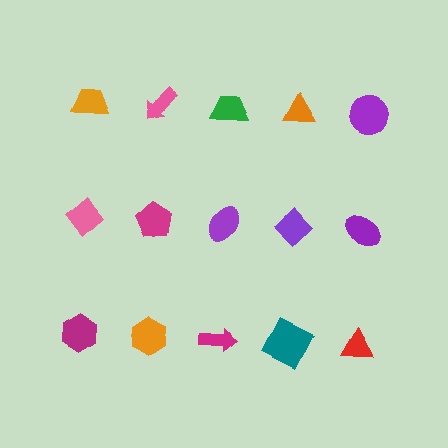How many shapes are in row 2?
5 shapes.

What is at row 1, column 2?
A pink arrow.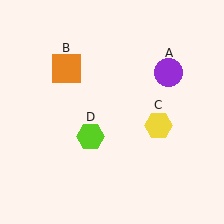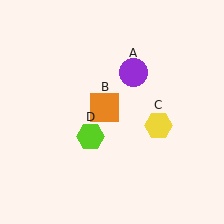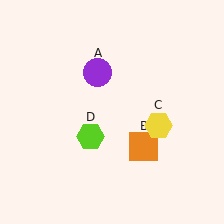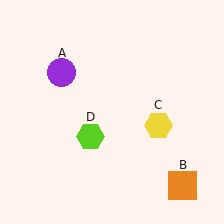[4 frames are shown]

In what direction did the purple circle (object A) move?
The purple circle (object A) moved left.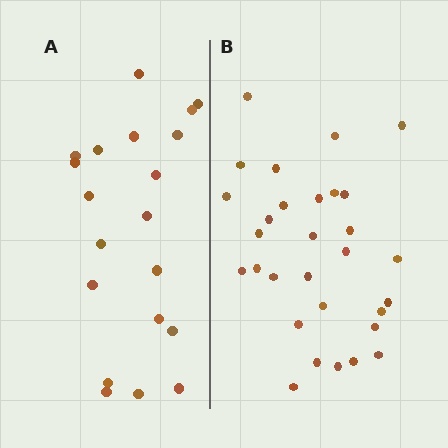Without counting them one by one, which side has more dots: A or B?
Region B (the right region) has more dots.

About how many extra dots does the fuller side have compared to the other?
Region B has roughly 10 or so more dots than region A.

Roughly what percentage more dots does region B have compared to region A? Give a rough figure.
About 50% more.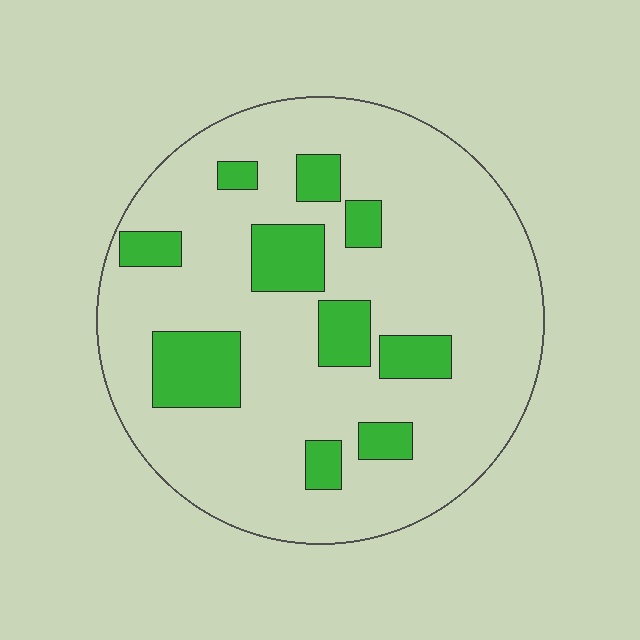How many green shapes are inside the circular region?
10.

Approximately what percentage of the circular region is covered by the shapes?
Approximately 20%.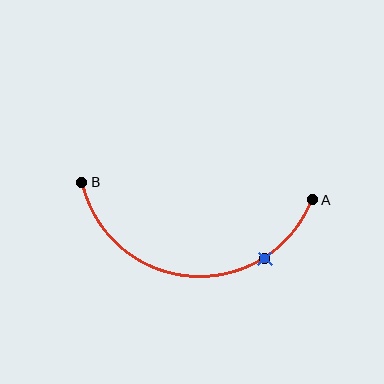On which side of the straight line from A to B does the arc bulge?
The arc bulges below the straight line connecting A and B.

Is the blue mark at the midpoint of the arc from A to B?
No. The blue mark lies on the arc but is closer to endpoint A. The arc midpoint would be at the point on the curve equidistant along the arc from both A and B.